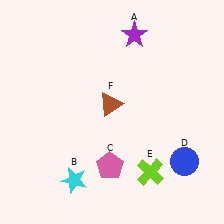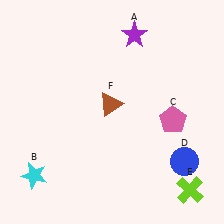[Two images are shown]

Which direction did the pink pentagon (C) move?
The pink pentagon (C) moved right.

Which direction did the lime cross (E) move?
The lime cross (E) moved right.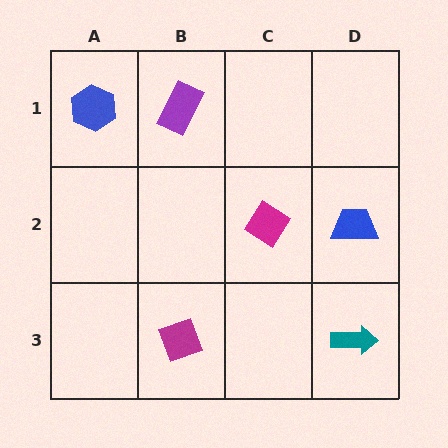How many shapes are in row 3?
2 shapes.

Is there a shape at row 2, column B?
No, that cell is empty.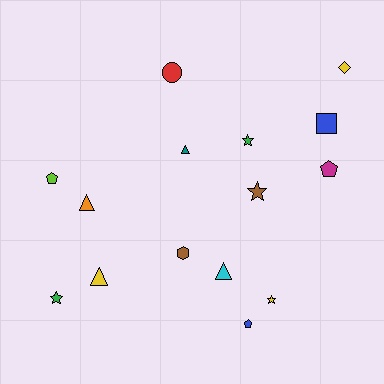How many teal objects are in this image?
There is 1 teal object.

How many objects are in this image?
There are 15 objects.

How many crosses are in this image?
There are no crosses.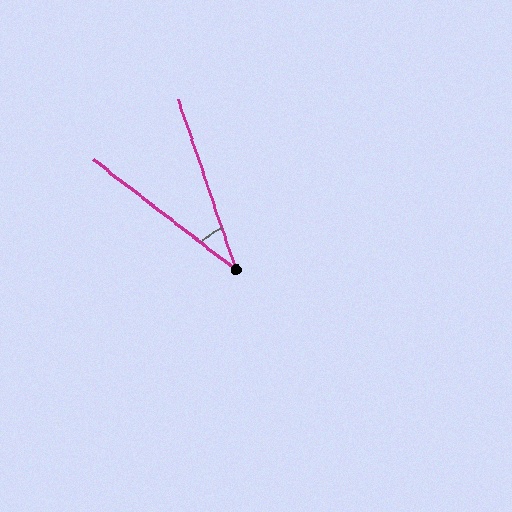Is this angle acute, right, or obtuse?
It is acute.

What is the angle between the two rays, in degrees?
Approximately 34 degrees.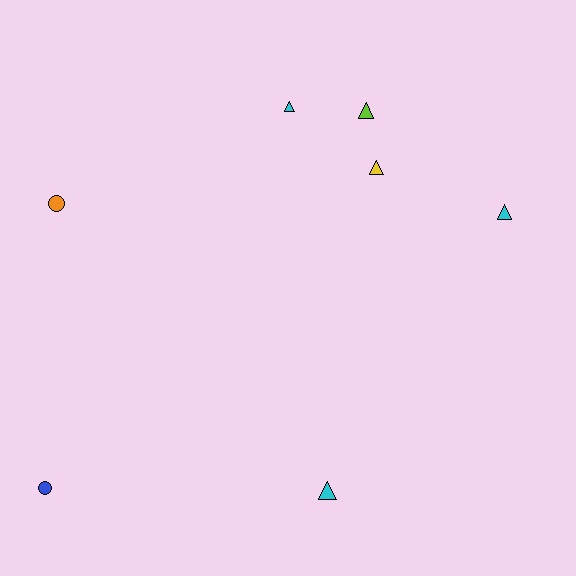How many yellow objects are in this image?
There is 1 yellow object.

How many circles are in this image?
There are 2 circles.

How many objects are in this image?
There are 7 objects.